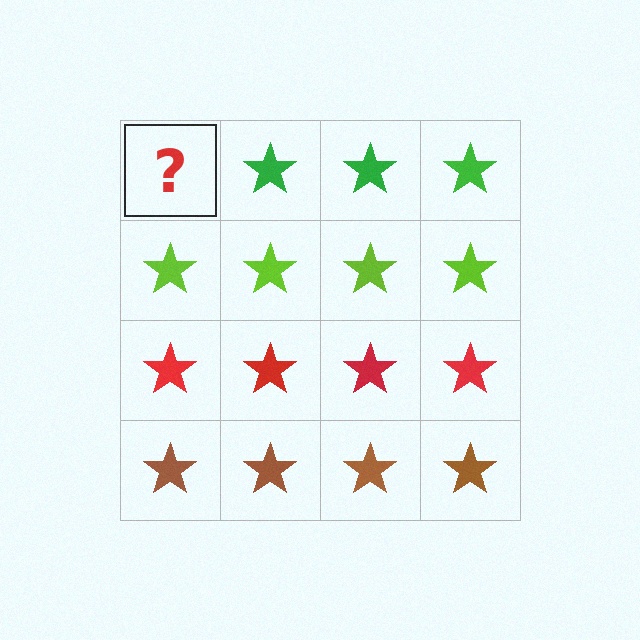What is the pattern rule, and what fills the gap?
The rule is that each row has a consistent color. The gap should be filled with a green star.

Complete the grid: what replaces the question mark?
The question mark should be replaced with a green star.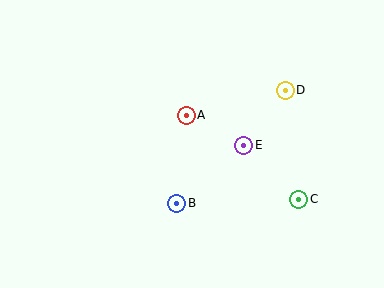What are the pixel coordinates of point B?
Point B is at (177, 203).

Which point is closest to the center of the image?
Point A at (186, 115) is closest to the center.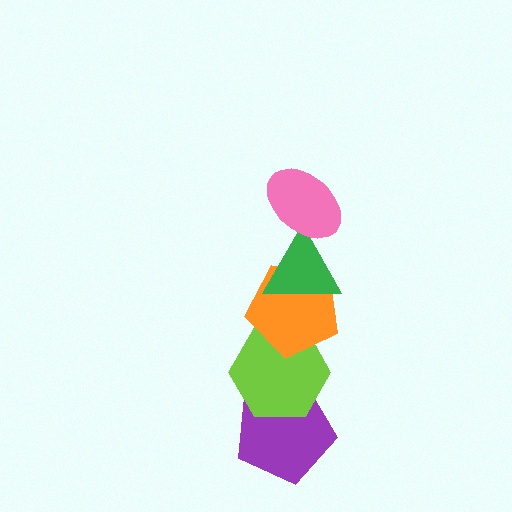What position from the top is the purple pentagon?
The purple pentagon is 5th from the top.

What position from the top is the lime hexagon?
The lime hexagon is 4th from the top.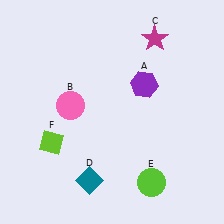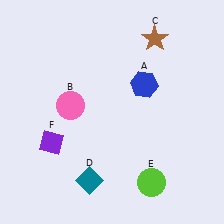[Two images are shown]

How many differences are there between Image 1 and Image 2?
There are 3 differences between the two images.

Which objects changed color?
A changed from purple to blue. C changed from magenta to brown. F changed from lime to purple.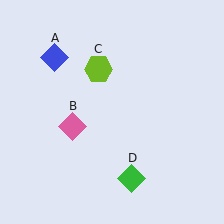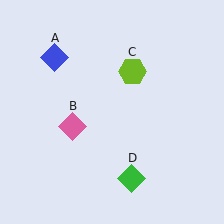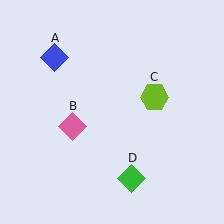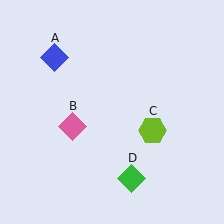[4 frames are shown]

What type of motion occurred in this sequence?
The lime hexagon (object C) rotated clockwise around the center of the scene.